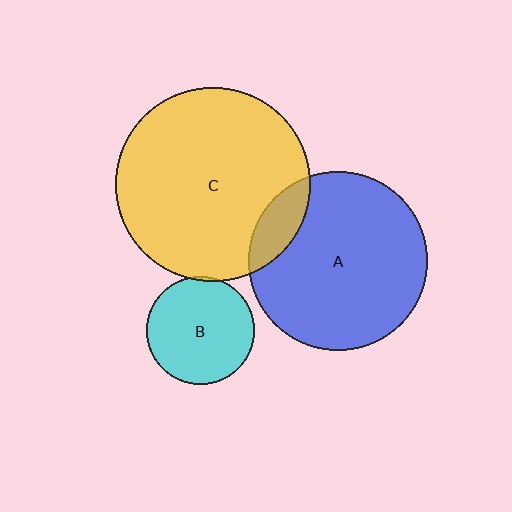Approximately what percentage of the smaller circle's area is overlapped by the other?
Approximately 5%.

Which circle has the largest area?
Circle C (yellow).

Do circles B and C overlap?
Yes.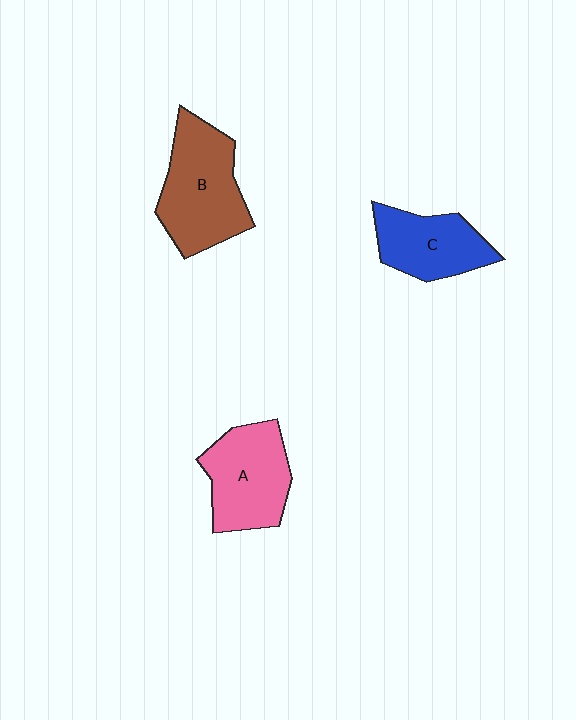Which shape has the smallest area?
Shape C (blue).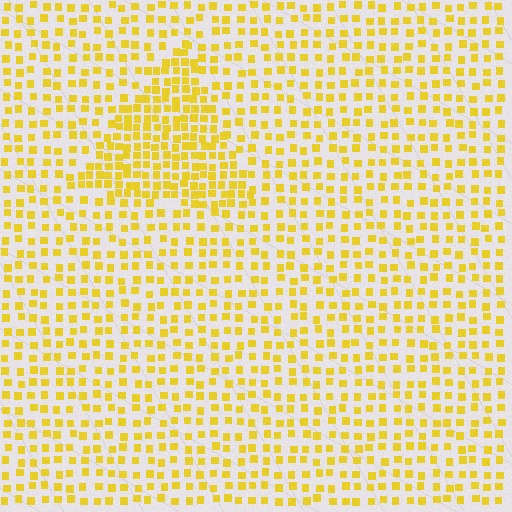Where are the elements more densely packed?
The elements are more densely packed inside the triangle boundary.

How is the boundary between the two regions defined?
The boundary is defined by a change in element density (approximately 1.9x ratio). All elements are the same color, size, and shape.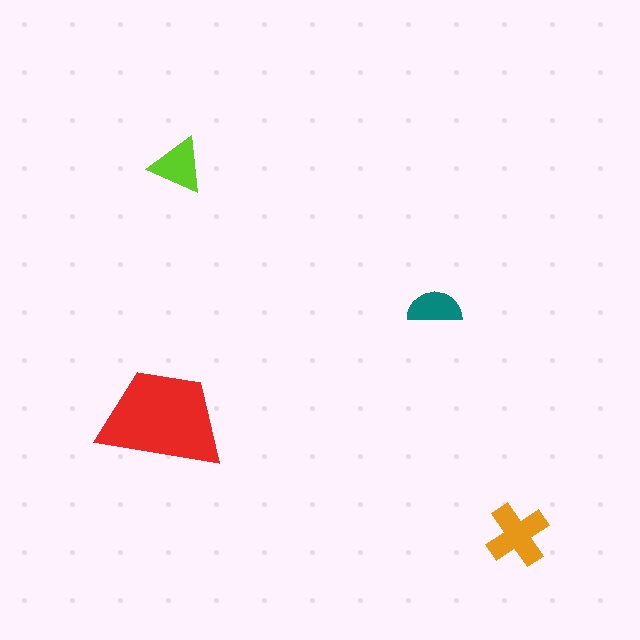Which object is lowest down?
The orange cross is bottommost.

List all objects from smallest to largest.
The teal semicircle, the lime triangle, the orange cross, the red trapezoid.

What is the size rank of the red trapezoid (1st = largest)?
1st.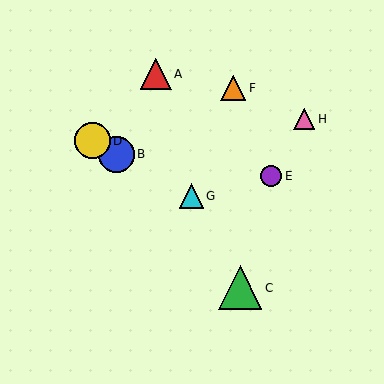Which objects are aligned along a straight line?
Objects B, D, G are aligned along a straight line.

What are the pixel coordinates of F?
Object F is at (233, 88).